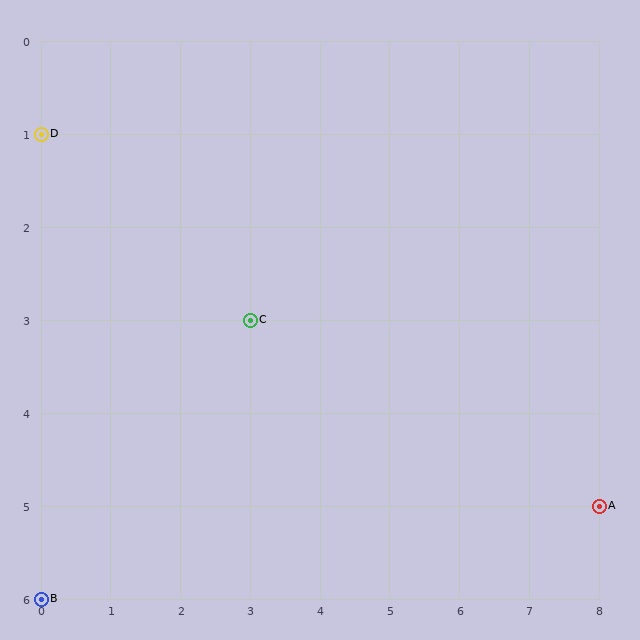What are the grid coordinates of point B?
Point B is at grid coordinates (0, 6).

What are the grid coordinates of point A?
Point A is at grid coordinates (8, 5).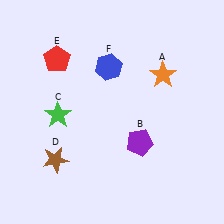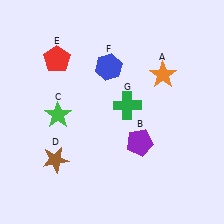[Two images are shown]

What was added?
A green cross (G) was added in Image 2.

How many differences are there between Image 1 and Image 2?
There is 1 difference between the two images.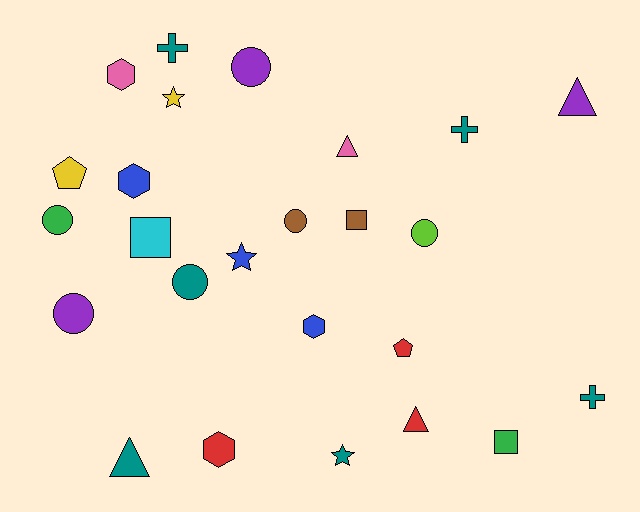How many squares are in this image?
There are 3 squares.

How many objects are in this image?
There are 25 objects.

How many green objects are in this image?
There are 2 green objects.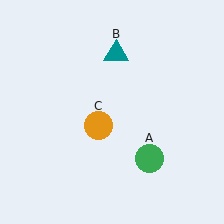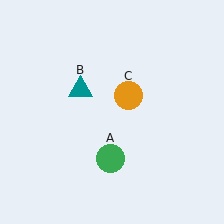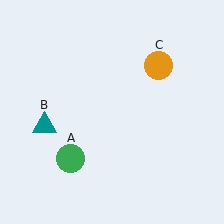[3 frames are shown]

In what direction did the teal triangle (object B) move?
The teal triangle (object B) moved down and to the left.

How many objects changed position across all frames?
3 objects changed position: green circle (object A), teal triangle (object B), orange circle (object C).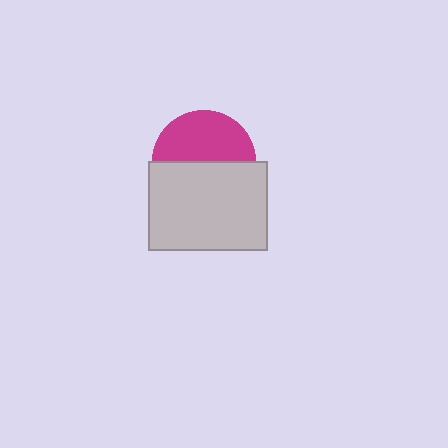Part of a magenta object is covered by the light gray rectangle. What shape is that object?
It is a circle.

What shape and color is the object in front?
The object in front is a light gray rectangle.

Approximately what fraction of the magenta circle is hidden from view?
Roughly 50% of the magenta circle is hidden behind the light gray rectangle.